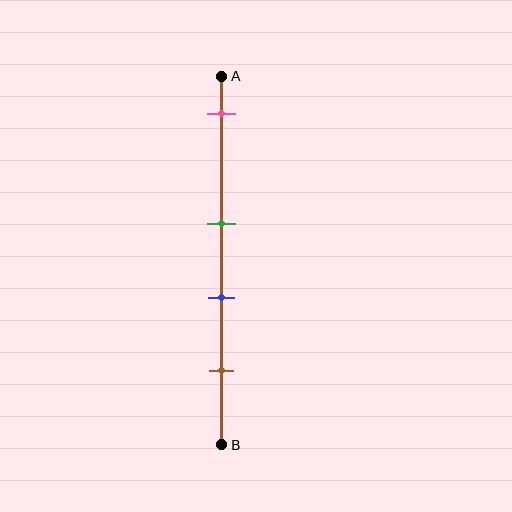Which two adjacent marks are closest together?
The green and blue marks are the closest adjacent pair.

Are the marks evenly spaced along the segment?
No, the marks are not evenly spaced.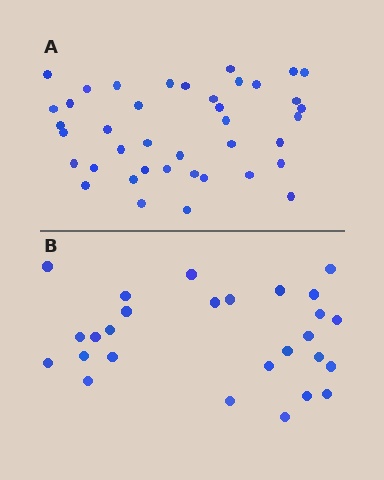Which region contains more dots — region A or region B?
Region A (the top region) has more dots.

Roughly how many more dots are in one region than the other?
Region A has approximately 15 more dots than region B.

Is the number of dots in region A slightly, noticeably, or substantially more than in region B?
Region A has substantially more. The ratio is roughly 1.5 to 1.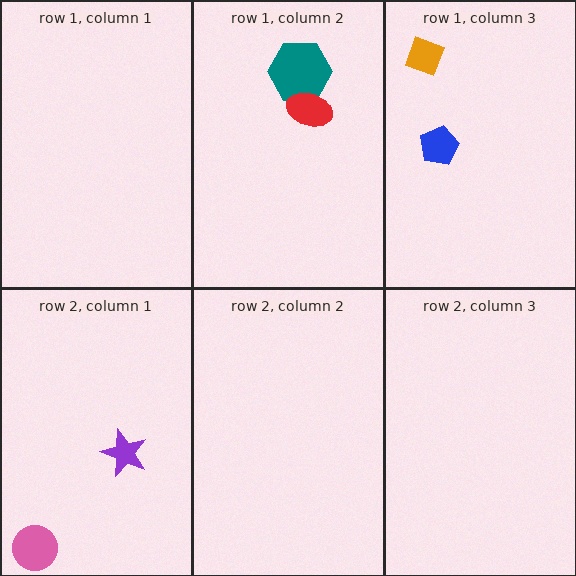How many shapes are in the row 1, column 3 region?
2.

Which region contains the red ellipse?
The row 1, column 2 region.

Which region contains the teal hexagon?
The row 1, column 2 region.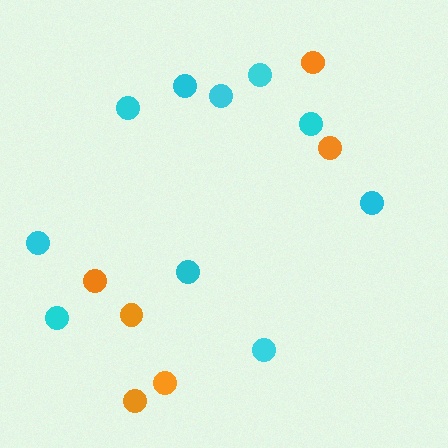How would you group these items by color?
There are 2 groups: one group of orange circles (6) and one group of cyan circles (10).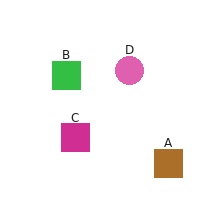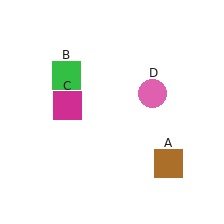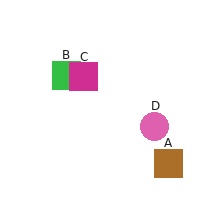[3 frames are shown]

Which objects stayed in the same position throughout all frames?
Brown square (object A) and green square (object B) remained stationary.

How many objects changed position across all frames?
2 objects changed position: magenta square (object C), pink circle (object D).